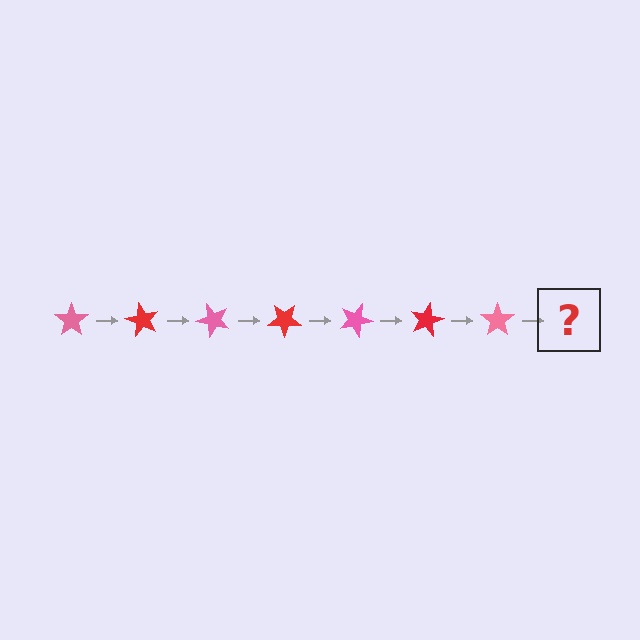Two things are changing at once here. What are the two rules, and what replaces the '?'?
The two rules are that it rotates 60 degrees each step and the color cycles through pink and red. The '?' should be a red star, rotated 420 degrees from the start.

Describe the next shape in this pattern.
It should be a red star, rotated 420 degrees from the start.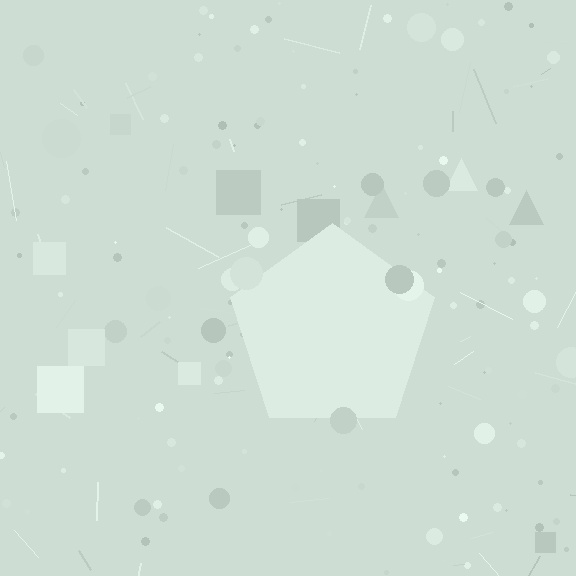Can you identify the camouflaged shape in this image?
The camouflaged shape is a pentagon.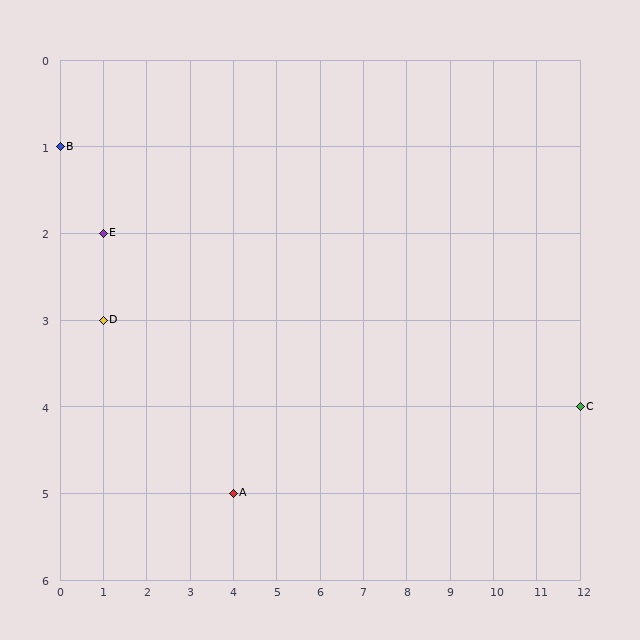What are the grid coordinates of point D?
Point D is at grid coordinates (1, 3).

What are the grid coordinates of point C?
Point C is at grid coordinates (12, 4).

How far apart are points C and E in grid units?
Points C and E are 11 columns and 2 rows apart (about 11.2 grid units diagonally).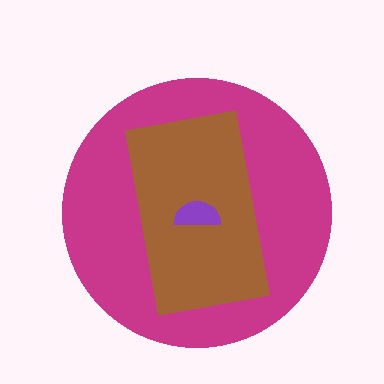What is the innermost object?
The purple semicircle.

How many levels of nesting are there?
3.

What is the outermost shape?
The magenta circle.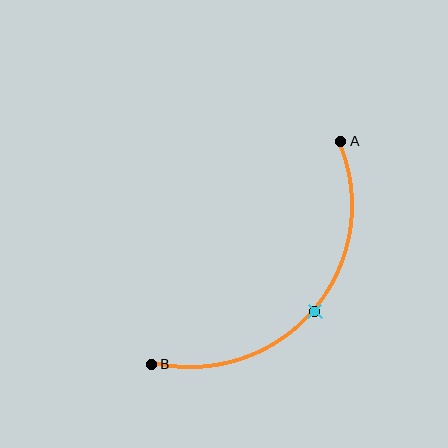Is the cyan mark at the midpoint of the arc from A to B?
Yes. The cyan mark lies on the arc at equal arc-length from both A and B — it is the arc midpoint.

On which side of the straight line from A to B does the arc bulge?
The arc bulges below and to the right of the straight line connecting A and B.